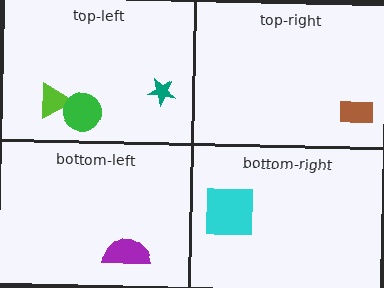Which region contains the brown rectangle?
The top-right region.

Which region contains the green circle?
The top-left region.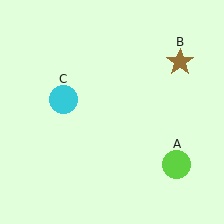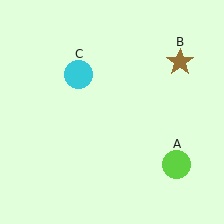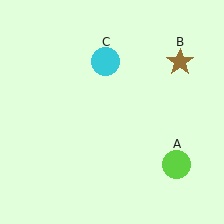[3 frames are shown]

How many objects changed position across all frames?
1 object changed position: cyan circle (object C).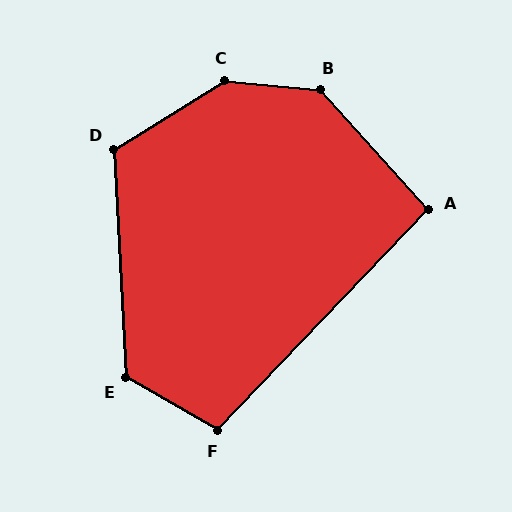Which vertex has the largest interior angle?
C, at approximately 143 degrees.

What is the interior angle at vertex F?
Approximately 104 degrees (obtuse).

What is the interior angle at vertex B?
Approximately 138 degrees (obtuse).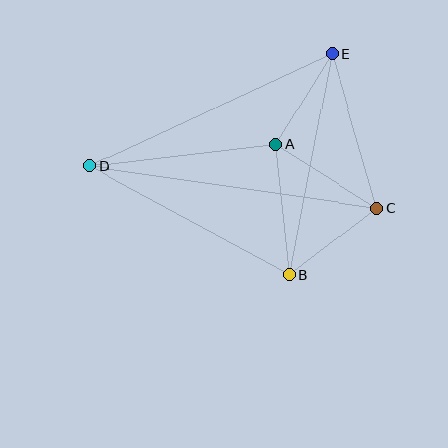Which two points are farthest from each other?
Points C and D are farthest from each other.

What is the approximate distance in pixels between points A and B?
The distance between A and B is approximately 131 pixels.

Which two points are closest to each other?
Points A and E are closest to each other.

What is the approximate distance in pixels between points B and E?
The distance between B and E is approximately 226 pixels.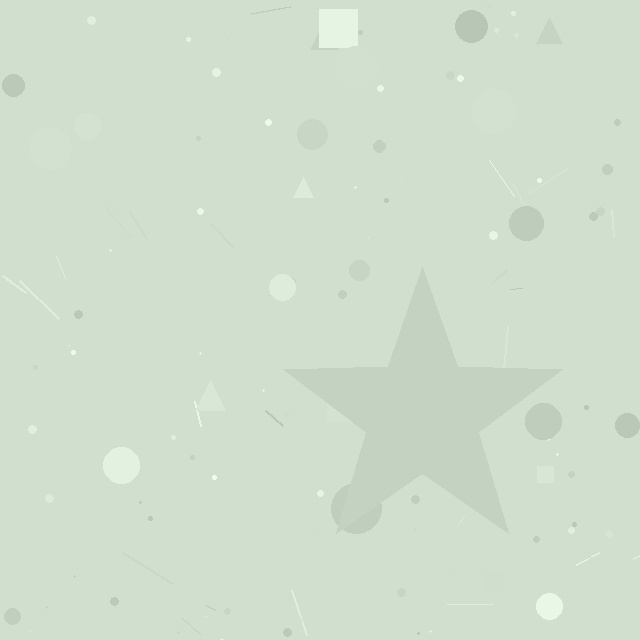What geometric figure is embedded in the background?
A star is embedded in the background.